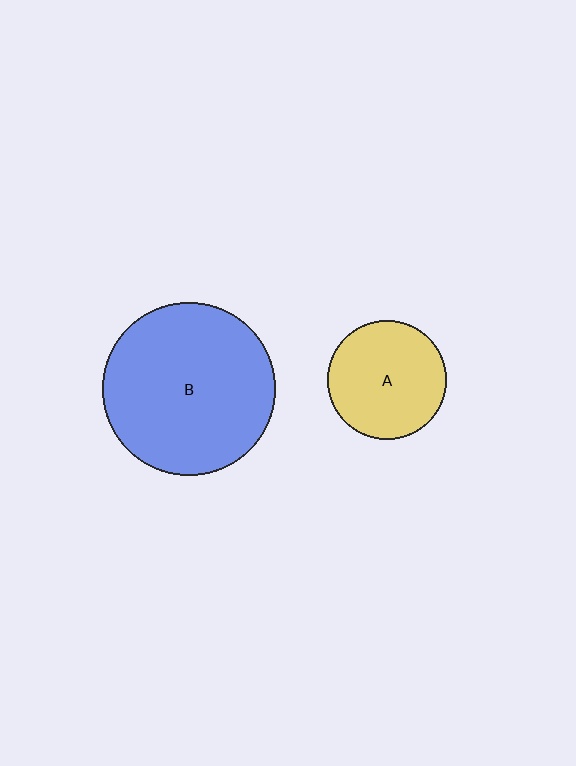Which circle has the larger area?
Circle B (blue).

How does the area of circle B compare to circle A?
Approximately 2.1 times.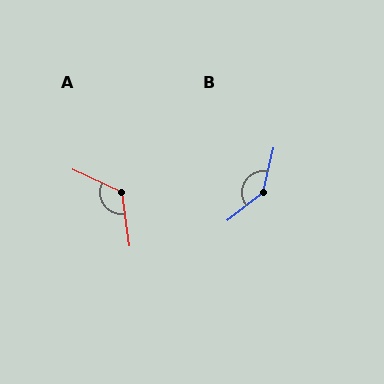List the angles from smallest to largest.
A (123°), B (141°).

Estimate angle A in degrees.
Approximately 123 degrees.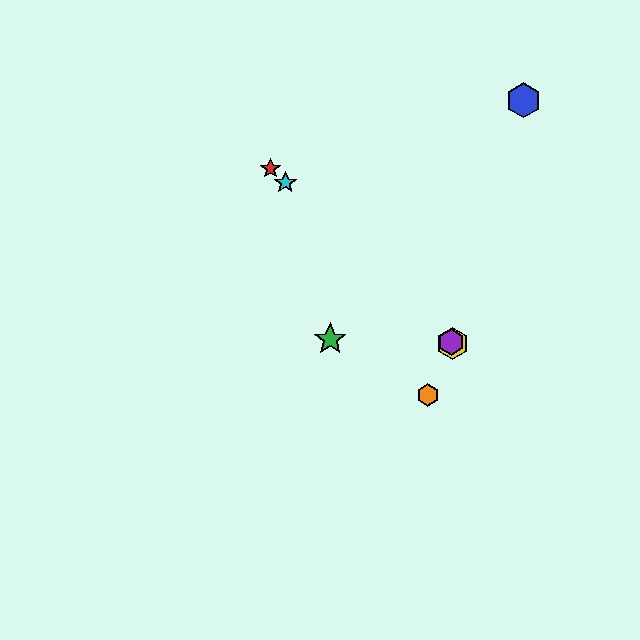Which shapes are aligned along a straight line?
The red star, the yellow hexagon, the purple hexagon, the cyan star are aligned along a straight line.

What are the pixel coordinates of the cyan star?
The cyan star is at (285, 183).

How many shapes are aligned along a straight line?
4 shapes (the red star, the yellow hexagon, the purple hexagon, the cyan star) are aligned along a straight line.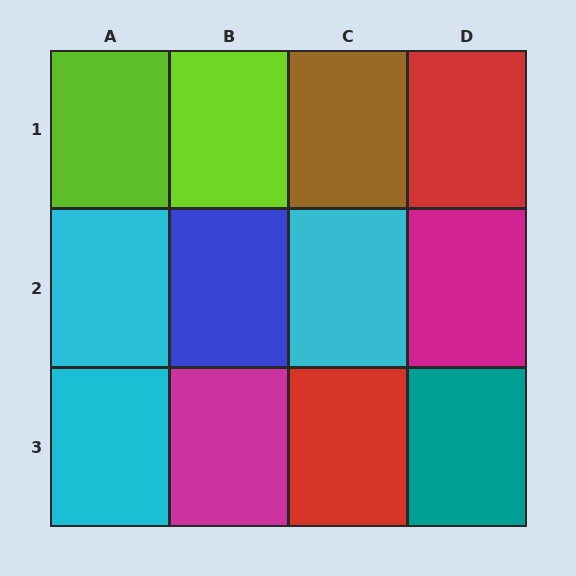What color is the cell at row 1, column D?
Red.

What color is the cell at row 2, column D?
Magenta.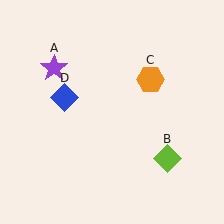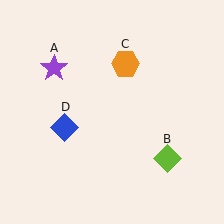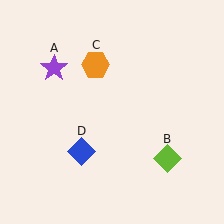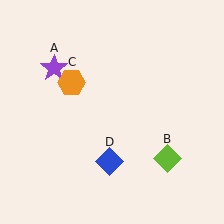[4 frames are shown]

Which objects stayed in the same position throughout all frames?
Purple star (object A) and lime diamond (object B) remained stationary.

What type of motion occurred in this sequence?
The orange hexagon (object C), blue diamond (object D) rotated counterclockwise around the center of the scene.